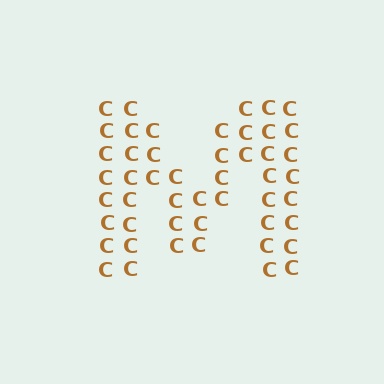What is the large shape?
The large shape is the letter M.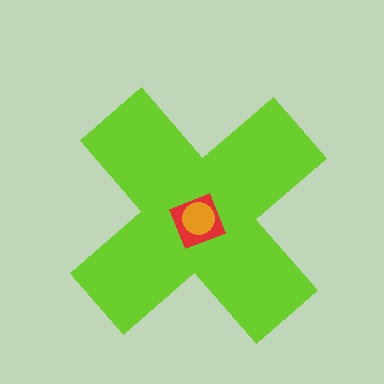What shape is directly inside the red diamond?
The orange circle.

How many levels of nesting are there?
3.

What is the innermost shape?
The orange circle.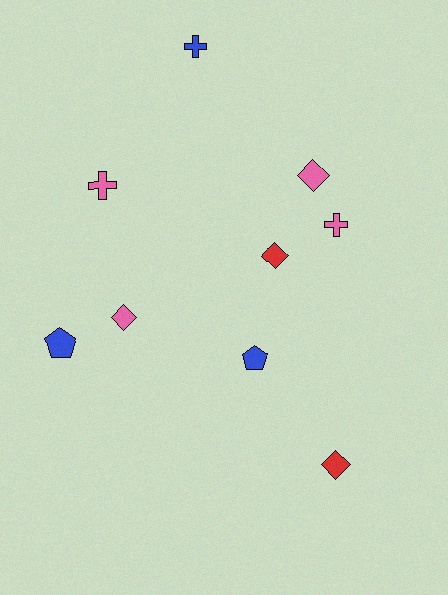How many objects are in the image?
There are 9 objects.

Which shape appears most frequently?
Diamond, with 4 objects.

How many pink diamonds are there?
There are 2 pink diamonds.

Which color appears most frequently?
Pink, with 4 objects.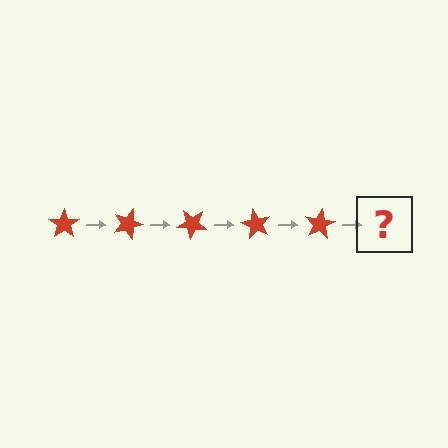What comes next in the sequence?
The next element should be a red star rotated 100 degrees.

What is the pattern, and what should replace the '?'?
The pattern is that the star rotates 20 degrees each step. The '?' should be a red star rotated 100 degrees.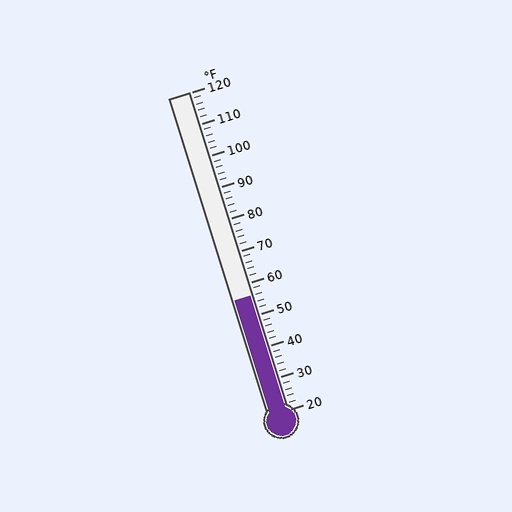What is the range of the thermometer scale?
The thermometer scale ranges from 20°F to 120°F.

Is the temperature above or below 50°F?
The temperature is above 50°F.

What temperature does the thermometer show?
The thermometer shows approximately 56°F.